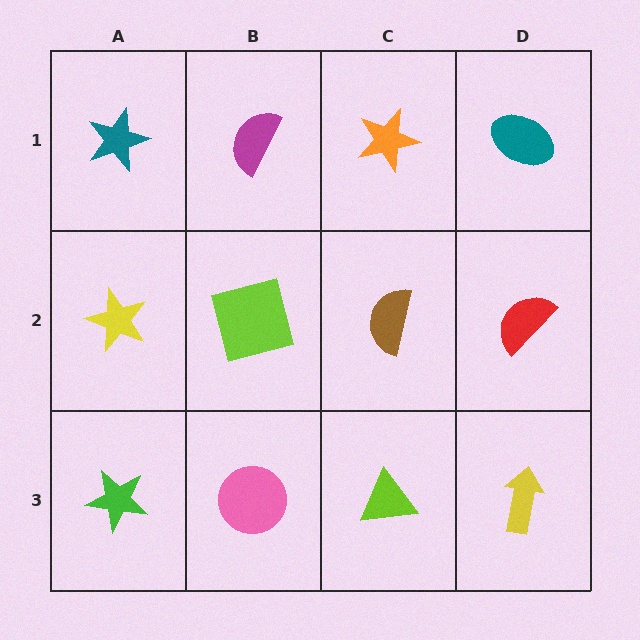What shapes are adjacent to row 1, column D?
A red semicircle (row 2, column D), an orange star (row 1, column C).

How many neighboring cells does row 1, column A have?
2.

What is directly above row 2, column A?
A teal star.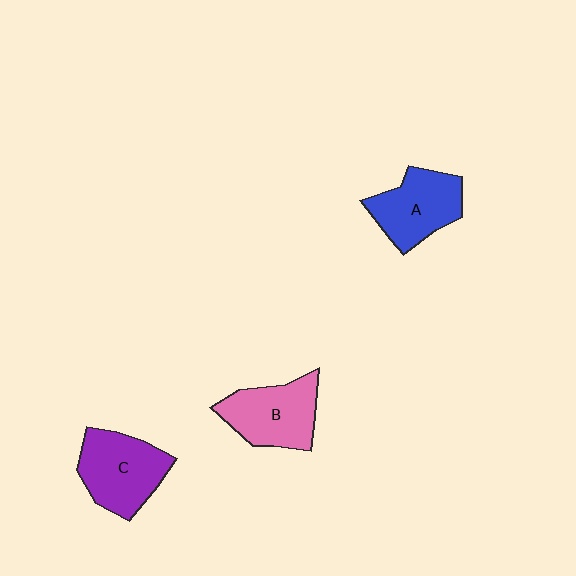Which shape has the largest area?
Shape C (purple).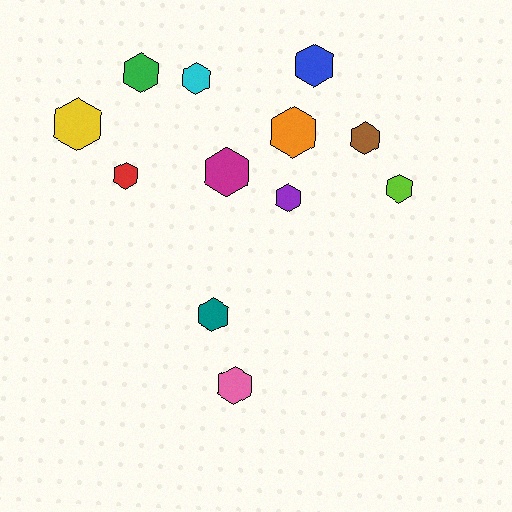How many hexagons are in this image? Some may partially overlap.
There are 12 hexagons.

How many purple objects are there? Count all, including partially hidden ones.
There is 1 purple object.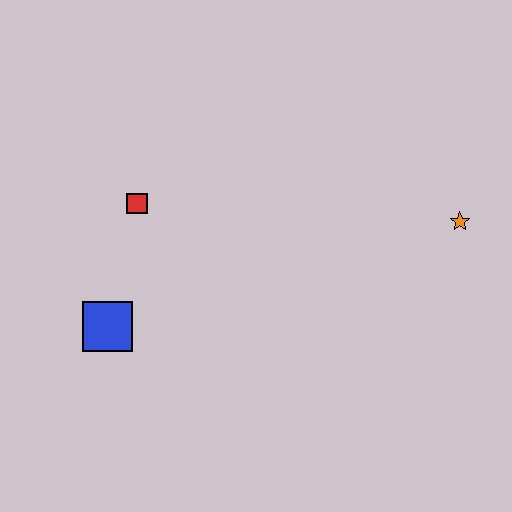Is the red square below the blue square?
No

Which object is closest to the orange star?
The red square is closest to the orange star.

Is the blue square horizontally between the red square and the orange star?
No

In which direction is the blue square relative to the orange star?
The blue square is to the left of the orange star.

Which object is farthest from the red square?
The orange star is farthest from the red square.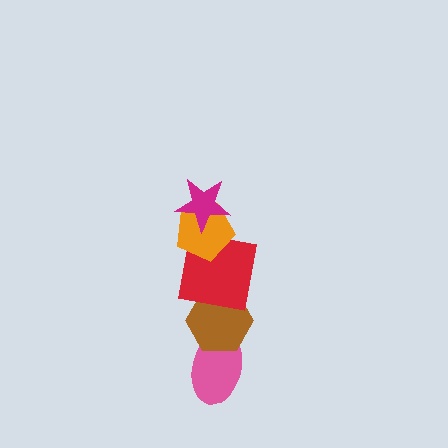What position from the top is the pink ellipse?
The pink ellipse is 5th from the top.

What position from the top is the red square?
The red square is 3rd from the top.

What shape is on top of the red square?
The orange pentagon is on top of the red square.